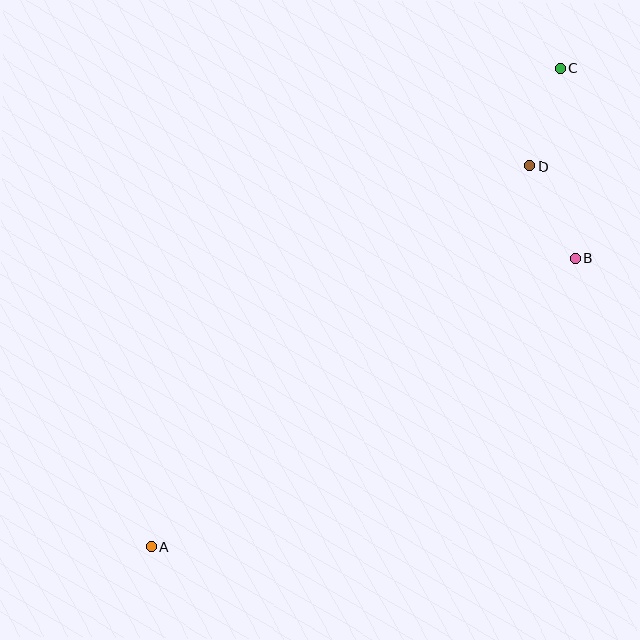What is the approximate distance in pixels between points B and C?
The distance between B and C is approximately 191 pixels.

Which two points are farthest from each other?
Points A and C are farthest from each other.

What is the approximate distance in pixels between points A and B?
The distance between A and B is approximately 513 pixels.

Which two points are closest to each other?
Points B and D are closest to each other.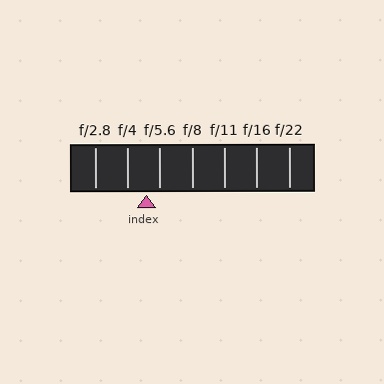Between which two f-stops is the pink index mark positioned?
The index mark is between f/4 and f/5.6.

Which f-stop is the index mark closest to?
The index mark is closest to f/5.6.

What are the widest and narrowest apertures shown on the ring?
The widest aperture shown is f/2.8 and the narrowest is f/22.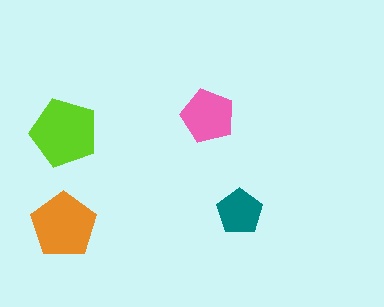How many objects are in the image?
There are 4 objects in the image.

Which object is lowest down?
The orange pentagon is bottommost.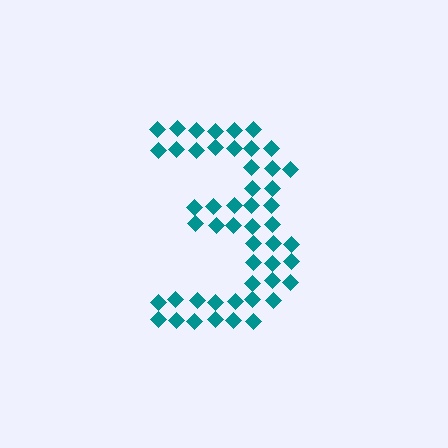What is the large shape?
The large shape is the digit 3.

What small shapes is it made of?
It is made of small diamonds.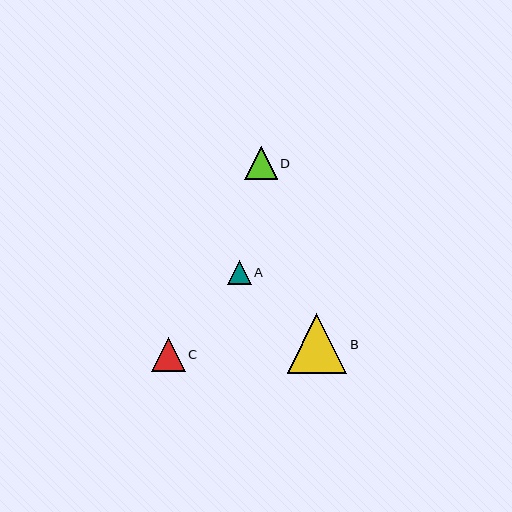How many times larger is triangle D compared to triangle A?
Triangle D is approximately 1.4 times the size of triangle A.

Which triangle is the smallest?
Triangle A is the smallest with a size of approximately 24 pixels.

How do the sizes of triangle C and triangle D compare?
Triangle C and triangle D are approximately the same size.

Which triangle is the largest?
Triangle B is the largest with a size of approximately 60 pixels.